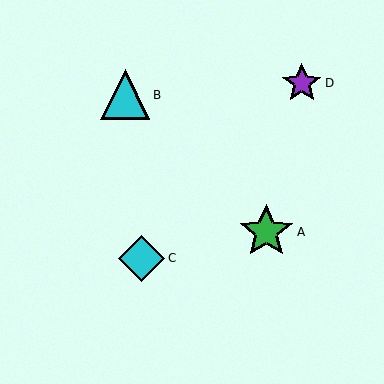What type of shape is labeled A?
Shape A is a green star.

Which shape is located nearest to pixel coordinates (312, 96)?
The purple star (labeled D) at (302, 83) is nearest to that location.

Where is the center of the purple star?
The center of the purple star is at (302, 83).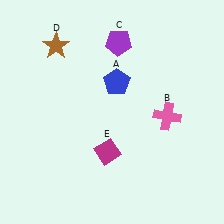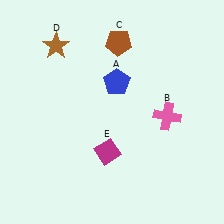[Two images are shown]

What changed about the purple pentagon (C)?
In Image 1, C is purple. In Image 2, it changed to brown.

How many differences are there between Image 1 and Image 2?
There is 1 difference between the two images.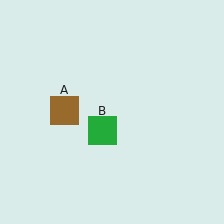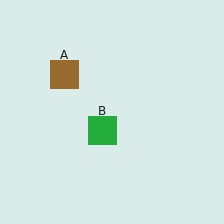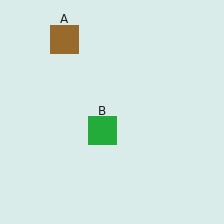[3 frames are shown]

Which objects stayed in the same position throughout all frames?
Green square (object B) remained stationary.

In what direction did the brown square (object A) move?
The brown square (object A) moved up.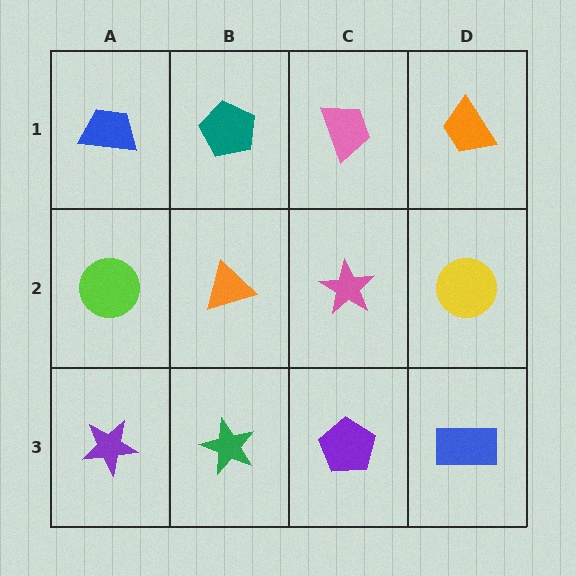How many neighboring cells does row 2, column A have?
3.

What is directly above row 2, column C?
A pink trapezoid.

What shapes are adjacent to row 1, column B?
An orange triangle (row 2, column B), a blue trapezoid (row 1, column A), a pink trapezoid (row 1, column C).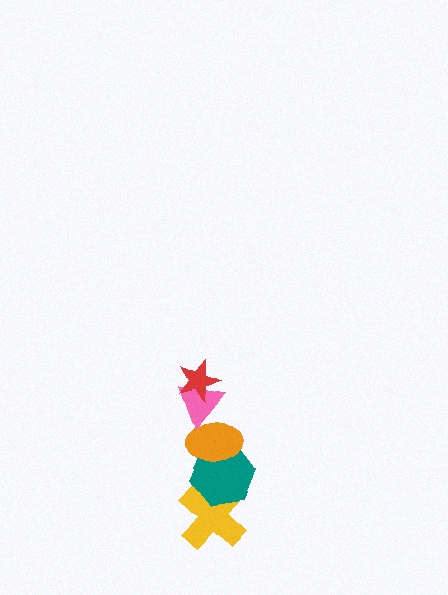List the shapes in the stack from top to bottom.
From top to bottom: the red star, the pink triangle, the orange ellipse, the teal hexagon, the yellow cross.